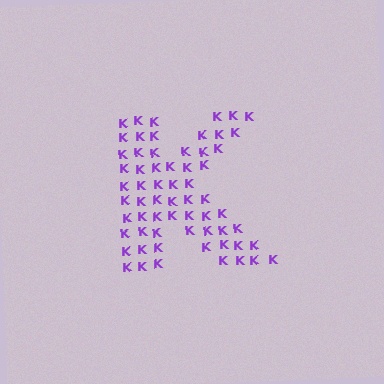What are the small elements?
The small elements are letter K's.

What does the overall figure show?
The overall figure shows the letter K.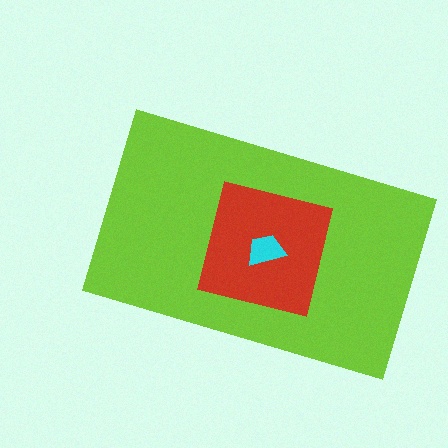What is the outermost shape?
The lime rectangle.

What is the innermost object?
The cyan trapezoid.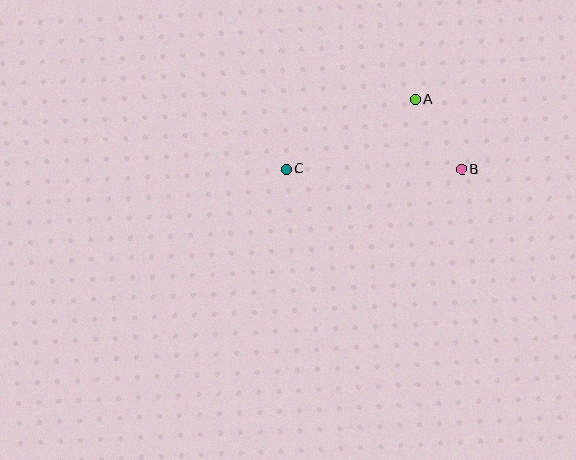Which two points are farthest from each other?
Points B and C are farthest from each other.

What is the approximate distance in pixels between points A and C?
The distance between A and C is approximately 147 pixels.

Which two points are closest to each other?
Points A and B are closest to each other.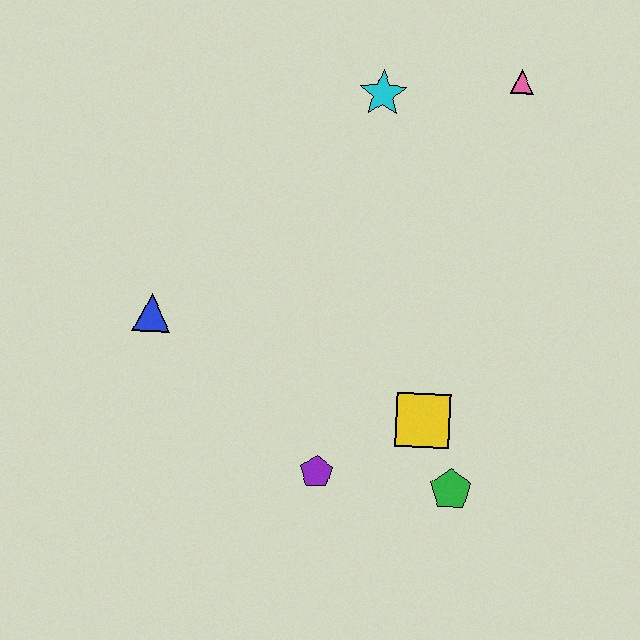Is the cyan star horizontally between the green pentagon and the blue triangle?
Yes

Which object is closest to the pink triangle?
The cyan star is closest to the pink triangle.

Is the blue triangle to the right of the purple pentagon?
No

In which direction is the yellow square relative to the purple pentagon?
The yellow square is to the right of the purple pentagon.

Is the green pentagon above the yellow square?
No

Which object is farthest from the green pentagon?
The pink triangle is farthest from the green pentagon.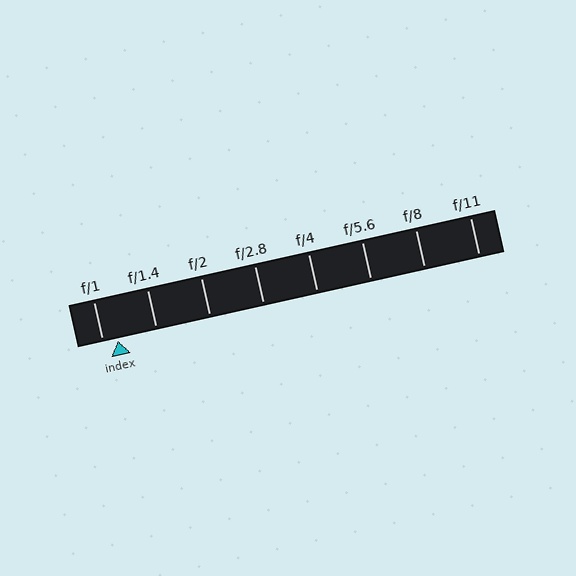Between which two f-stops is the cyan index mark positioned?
The index mark is between f/1 and f/1.4.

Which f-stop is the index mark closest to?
The index mark is closest to f/1.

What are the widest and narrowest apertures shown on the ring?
The widest aperture shown is f/1 and the narrowest is f/11.